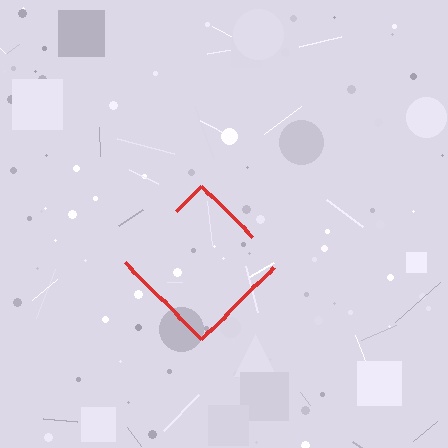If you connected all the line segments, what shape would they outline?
They would outline a diamond.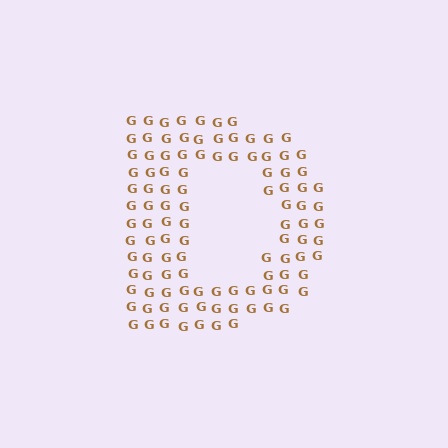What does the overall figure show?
The overall figure shows the letter D.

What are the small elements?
The small elements are letter G's.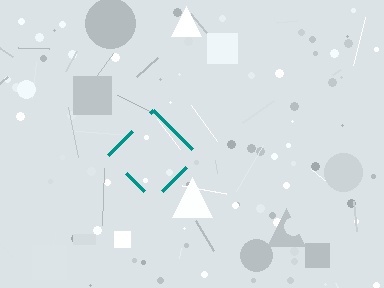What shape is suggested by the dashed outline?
The dashed outline suggests a diamond.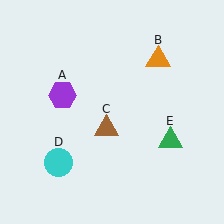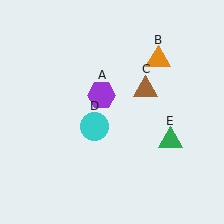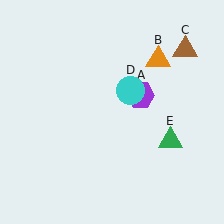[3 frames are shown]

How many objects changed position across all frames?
3 objects changed position: purple hexagon (object A), brown triangle (object C), cyan circle (object D).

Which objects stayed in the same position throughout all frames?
Orange triangle (object B) and green triangle (object E) remained stationary.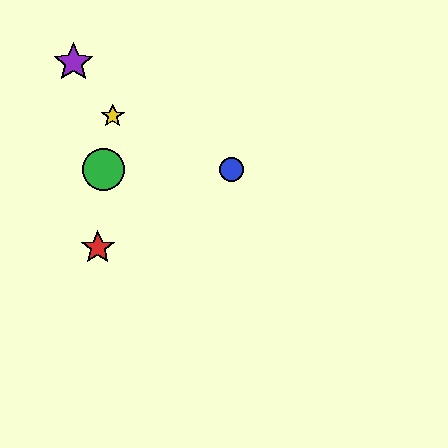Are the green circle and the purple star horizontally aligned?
No, the green circle is at y≈170 and the purple star is at y≈62.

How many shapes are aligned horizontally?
2 shapes (the blue circle, the green circle) are aligned horizontally.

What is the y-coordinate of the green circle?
The green circle is at y≈170.